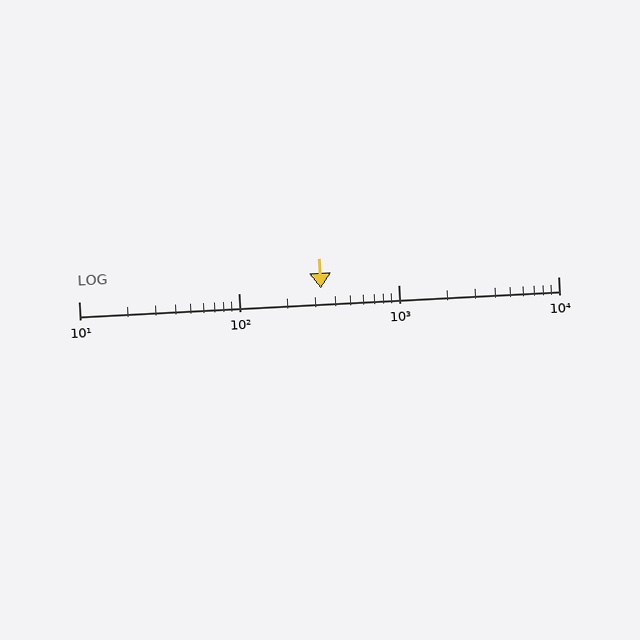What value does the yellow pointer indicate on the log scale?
The pointer indicates approximately 330.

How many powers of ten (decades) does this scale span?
The scale spans 3 decades, from 10 to 10000.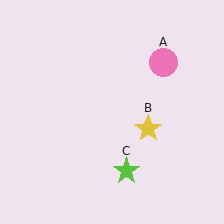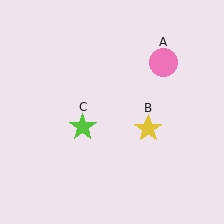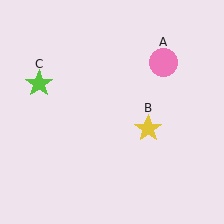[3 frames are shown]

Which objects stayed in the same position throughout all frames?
Pink circle (object A) and yellow star (object B) remained stationary.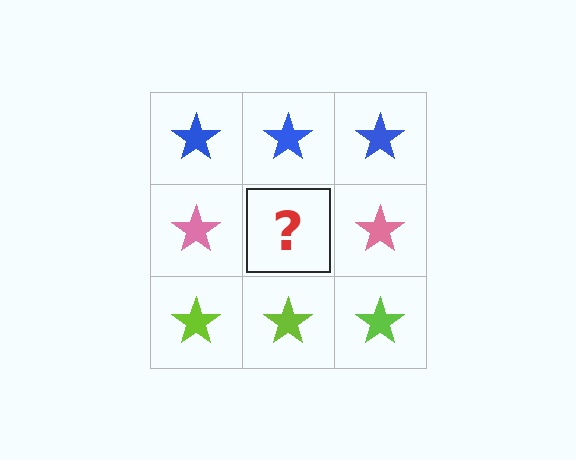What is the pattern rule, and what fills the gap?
The rule is that each row has a consistent color. The gap should be filled with a pink star.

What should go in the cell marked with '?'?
The missing cell should contain a pink star.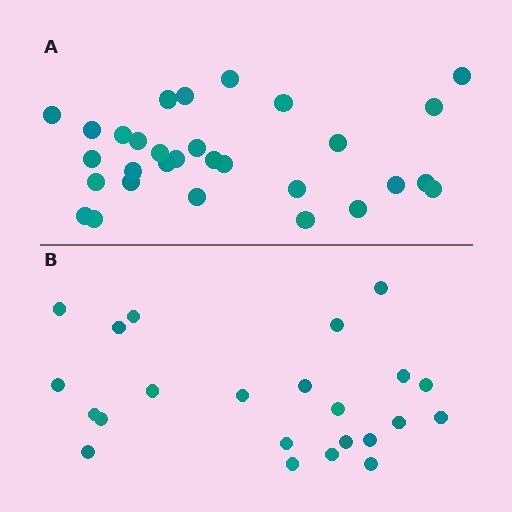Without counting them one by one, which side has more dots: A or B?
Region A (the top region) has more dots.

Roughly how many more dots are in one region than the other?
Region A has roughly 8 or so more dots than region B.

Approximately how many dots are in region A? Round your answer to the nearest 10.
About 30 dots.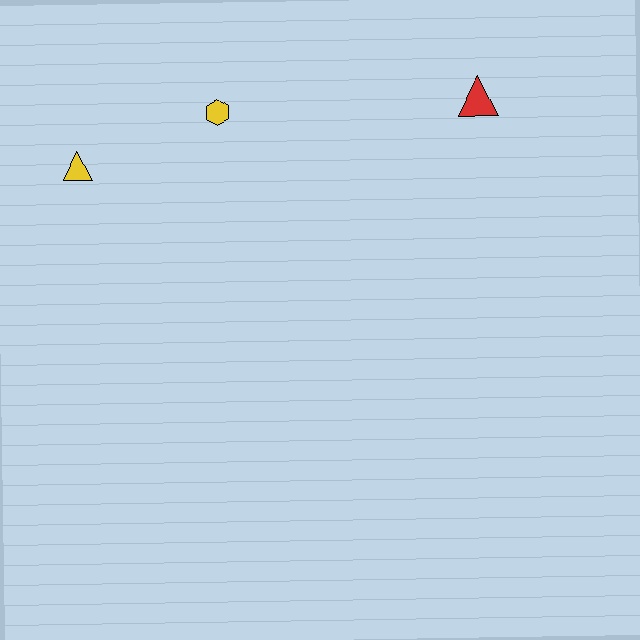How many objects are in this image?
There are 3 objects.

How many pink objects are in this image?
There are no pink objects.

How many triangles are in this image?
There are 2 triangles.